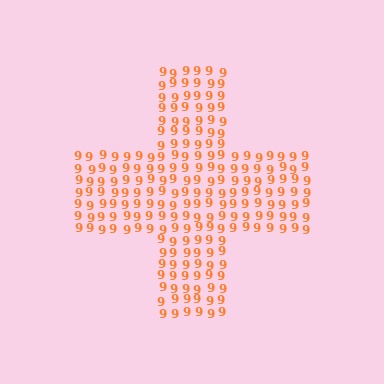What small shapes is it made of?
It is made of small digit 9's.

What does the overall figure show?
The overall figure shows a cross.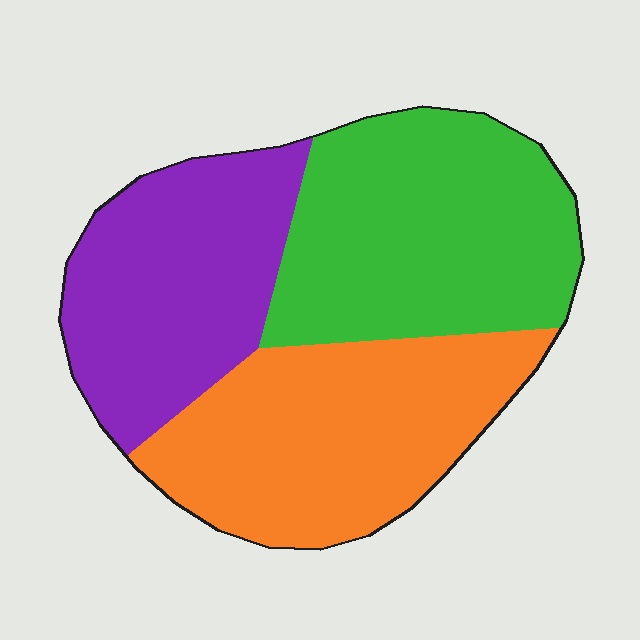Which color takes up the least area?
Purple, at roughly 30%.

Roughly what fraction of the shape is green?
Green covers 36% of the shape.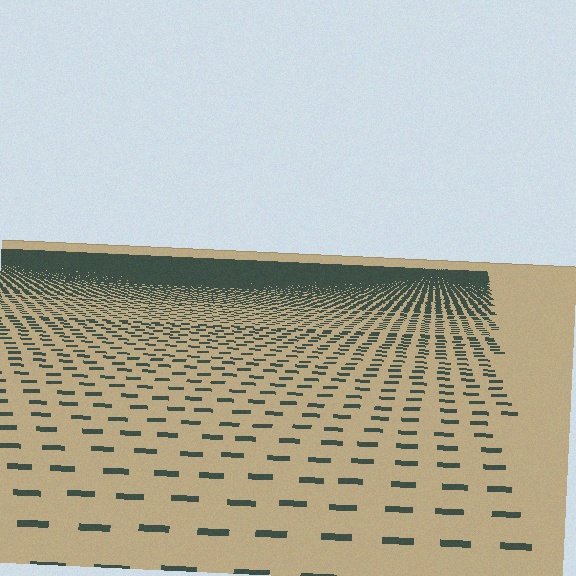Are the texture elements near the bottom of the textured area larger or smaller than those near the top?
Larger. Near the bottom, elements are closer to the viewer and appear at a bigger on-screen size.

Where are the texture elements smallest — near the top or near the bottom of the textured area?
Near the top.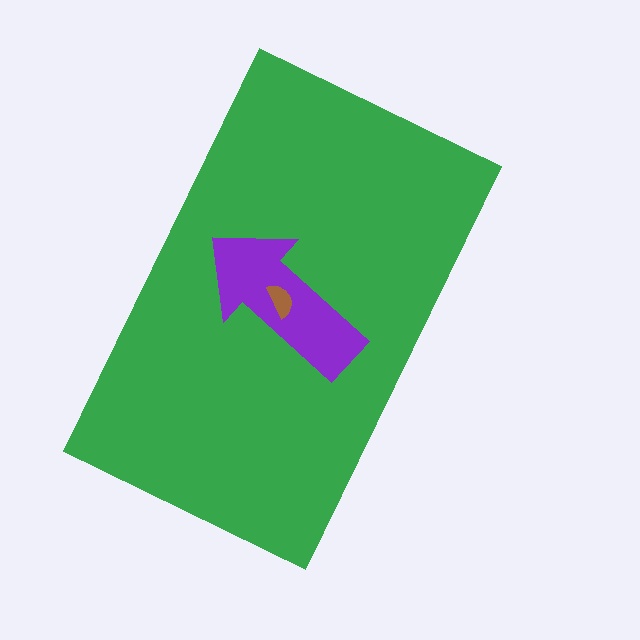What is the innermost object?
The brown semicircle.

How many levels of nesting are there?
3.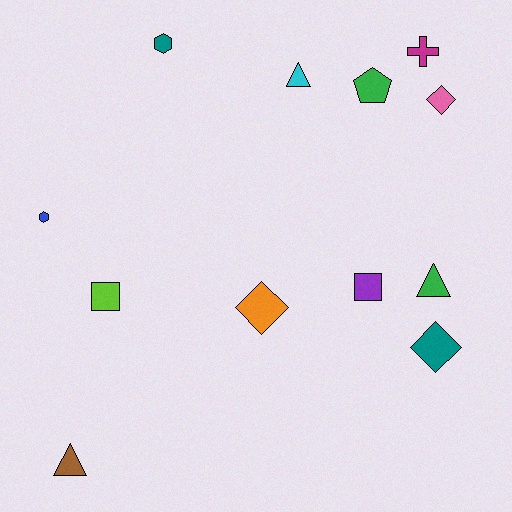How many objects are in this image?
There are 12 objects.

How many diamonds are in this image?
There are 3 diamonds.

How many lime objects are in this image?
There is 1 lime object.